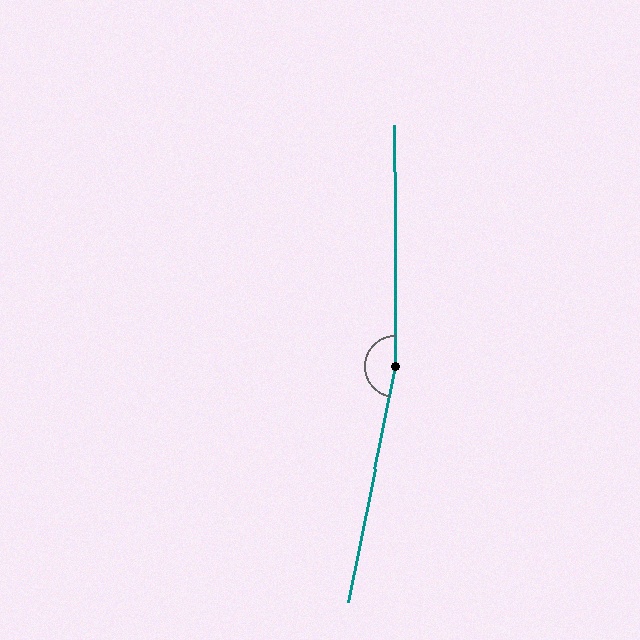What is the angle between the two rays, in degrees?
Approximately 168 degrees.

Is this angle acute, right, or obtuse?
It is obtuse.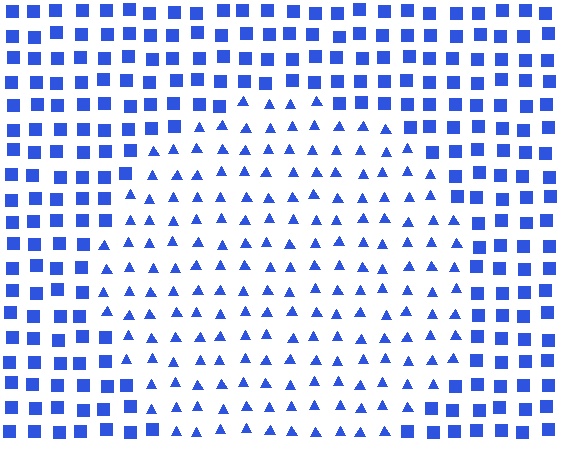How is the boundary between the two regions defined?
The boundary is defined by a change in element shape: triangles inside vs. squares outside. All elements share the same color and spacing.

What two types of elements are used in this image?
The image uses triangles inside the circle region and squares outside it.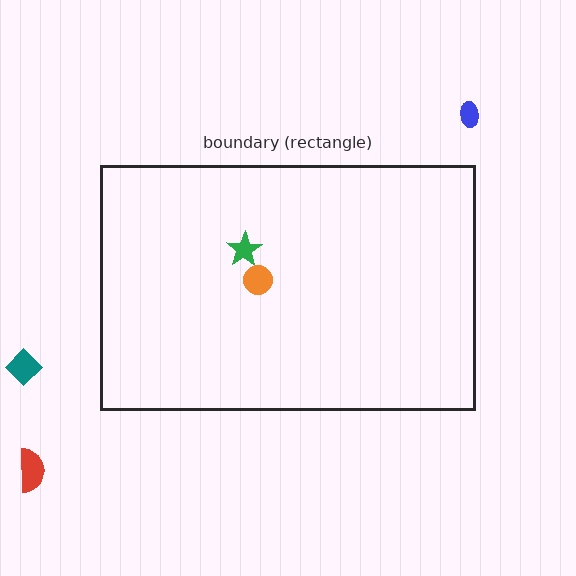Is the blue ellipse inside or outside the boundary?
Outside.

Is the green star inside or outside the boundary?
Inside.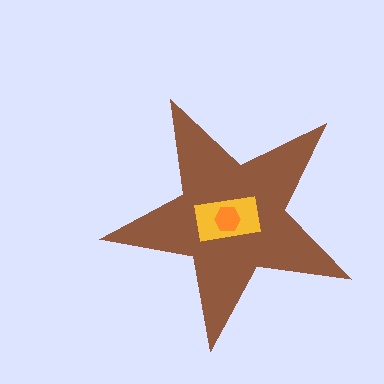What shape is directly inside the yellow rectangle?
The orange hexagon.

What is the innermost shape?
The orange hexagon.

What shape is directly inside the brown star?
The yellow rectangle.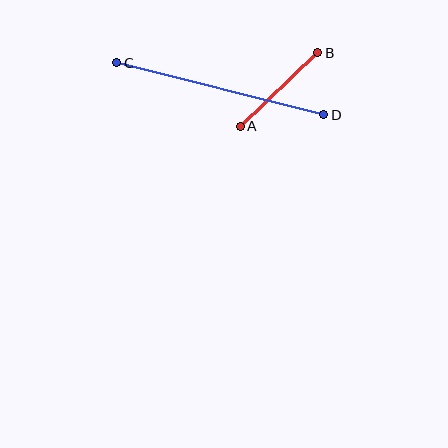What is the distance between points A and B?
The distance is approximately 107 pixels.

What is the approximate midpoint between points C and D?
The midpoint is at approximately (220, 89) pixels.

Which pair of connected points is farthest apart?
Points C and D are farthest apart.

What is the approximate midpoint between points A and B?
The midpoint is at approximately (279, 90) pixels.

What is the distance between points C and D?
The distance is approximately 213 pixels.